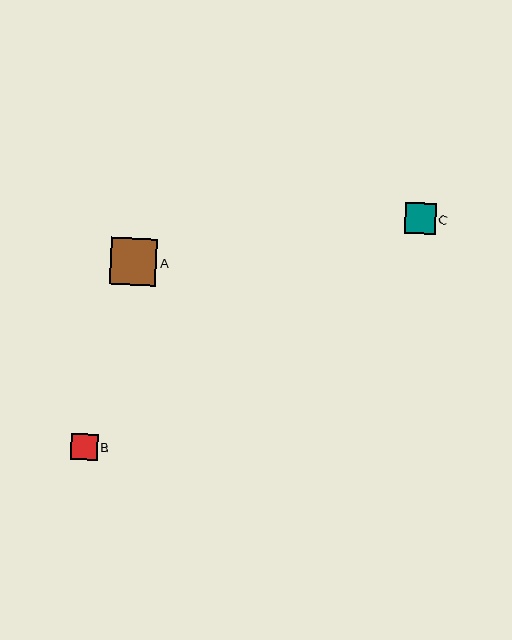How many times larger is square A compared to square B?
Square A is approximately 1.8 times the size of square B.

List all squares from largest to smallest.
From largest to smallest: A, C, B.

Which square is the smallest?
Square B is the smallest with a size of approximately 26 pixels.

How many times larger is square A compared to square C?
Square A is approximately 1.5 times the size of square C.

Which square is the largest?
Square A is the largest with a size of approximately 46 pixels.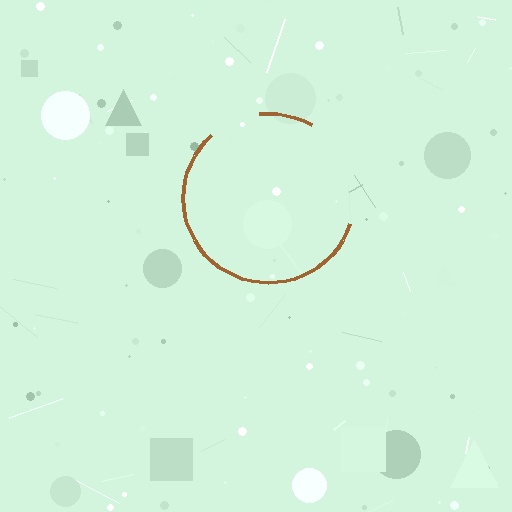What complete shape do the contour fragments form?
The contour fragments form a circle.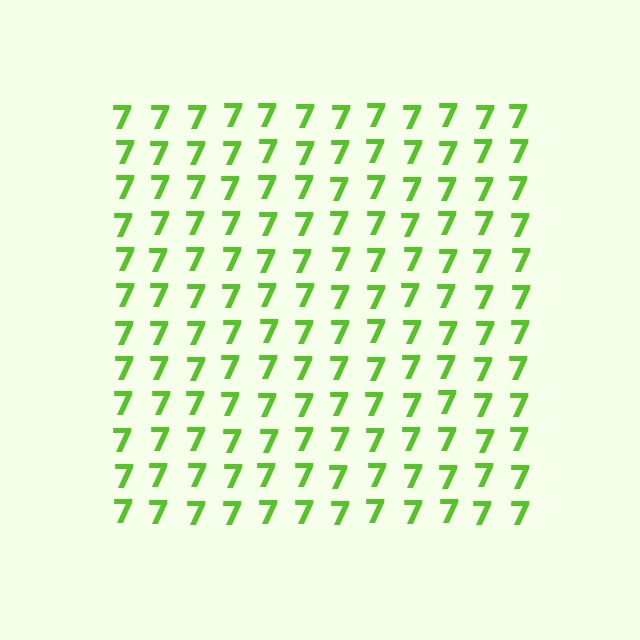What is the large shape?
The large shape is a square.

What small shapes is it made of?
It is made of small digit 7's.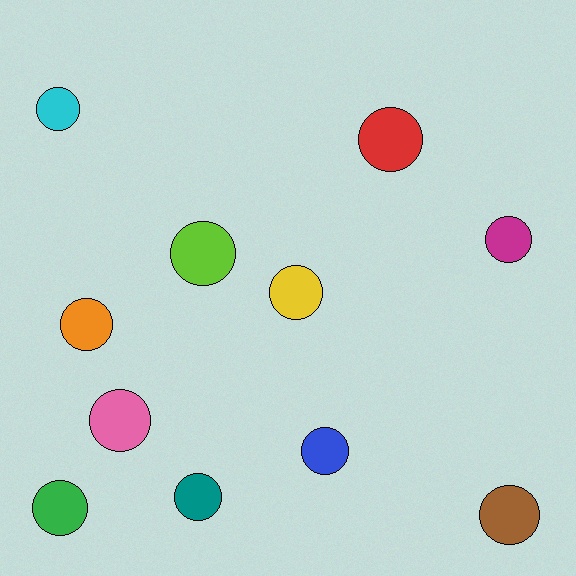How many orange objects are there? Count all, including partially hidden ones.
There is 1 orange object.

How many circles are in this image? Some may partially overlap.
There are 11 circles.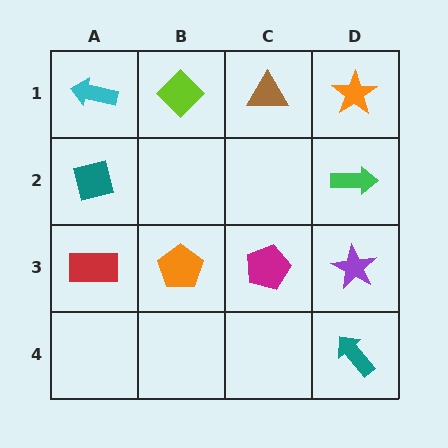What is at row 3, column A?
A red rectangle.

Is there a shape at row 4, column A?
No, that cell is empty.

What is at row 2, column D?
A green arrow.